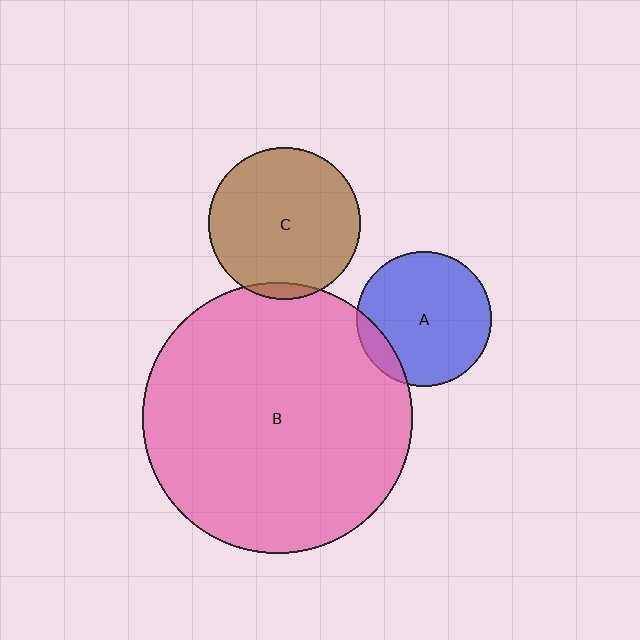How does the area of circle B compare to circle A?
Approximately 4.0 times.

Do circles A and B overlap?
Yes.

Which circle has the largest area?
Circle B (pink).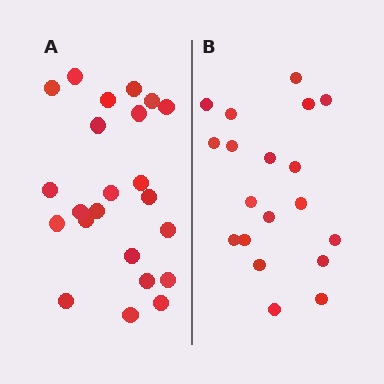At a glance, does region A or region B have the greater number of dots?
Region A (the left region) has more dots.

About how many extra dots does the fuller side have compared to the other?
Region A has about 4 more dots than region B.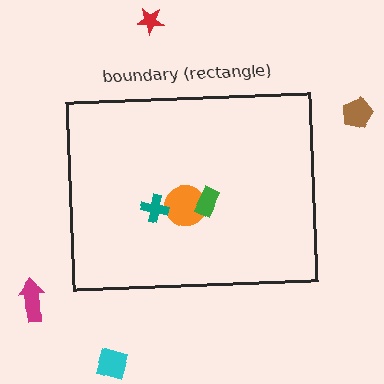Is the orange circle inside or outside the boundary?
Inside.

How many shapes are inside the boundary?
3 inside, 4 outside.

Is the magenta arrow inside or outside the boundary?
Outside.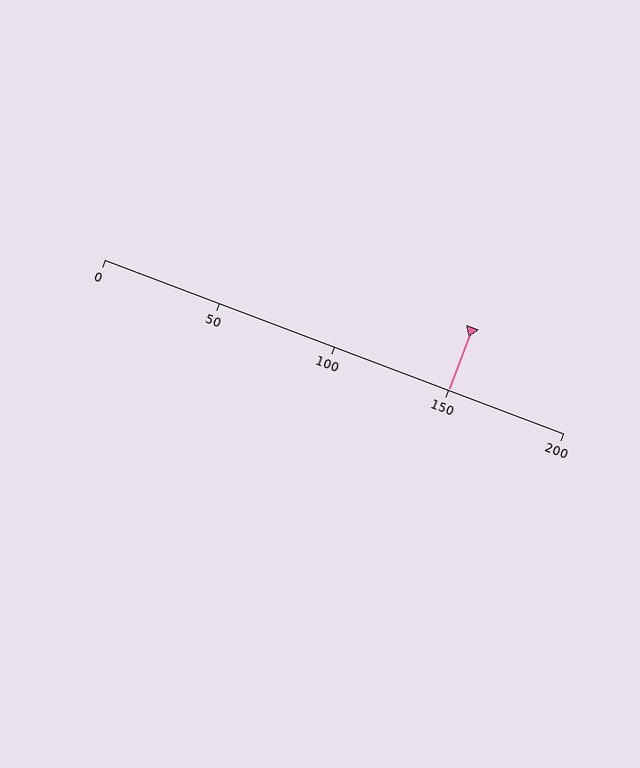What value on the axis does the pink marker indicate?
The marker indicates approximately 150.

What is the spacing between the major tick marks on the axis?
The major ticks are spaced 50 apart.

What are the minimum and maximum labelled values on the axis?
The axis runs from 0 to 200.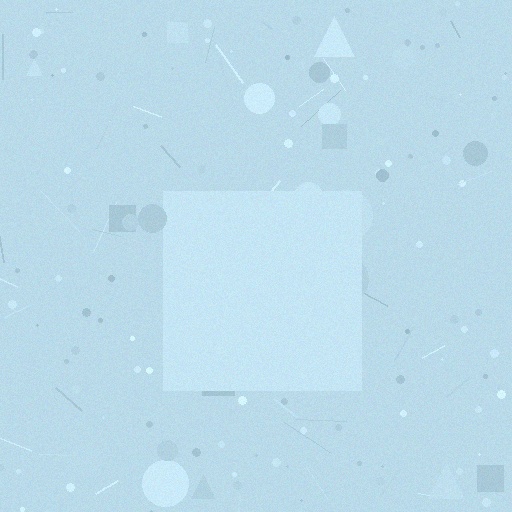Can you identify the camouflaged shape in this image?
The camouflaged shape is a square.